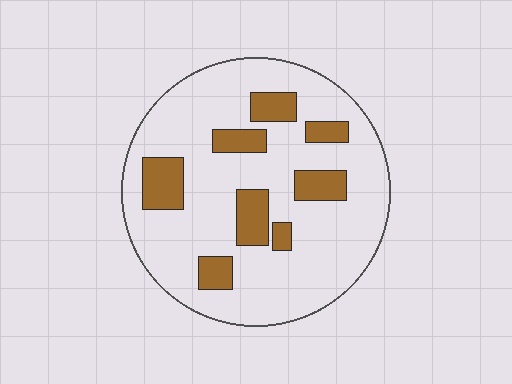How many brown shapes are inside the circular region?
8.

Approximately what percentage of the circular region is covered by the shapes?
Approximately 20%.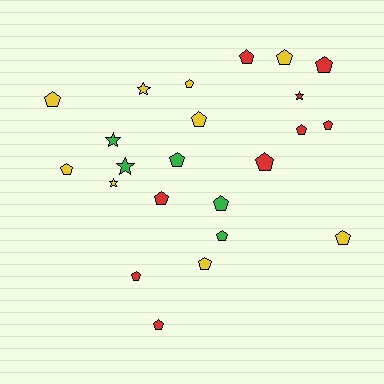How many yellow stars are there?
There are 2 yellow stars.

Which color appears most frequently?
Yellow, with 9 objects.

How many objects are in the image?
There are 23 objects.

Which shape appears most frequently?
Pentagon, with 18 objects.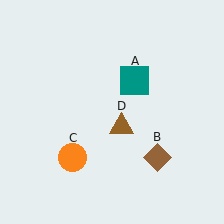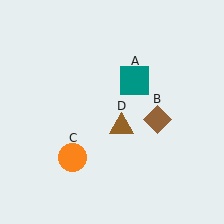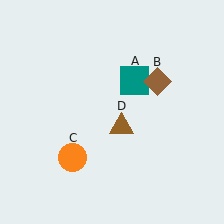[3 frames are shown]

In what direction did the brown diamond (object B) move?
The brown diamond (object B) moved up.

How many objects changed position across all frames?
1 object changed position: brown diamond (object B).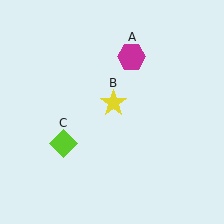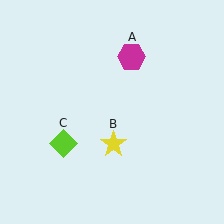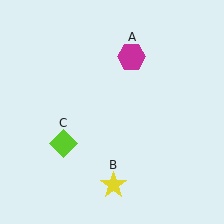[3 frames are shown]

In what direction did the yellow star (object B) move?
The yellow star (object B) moved down.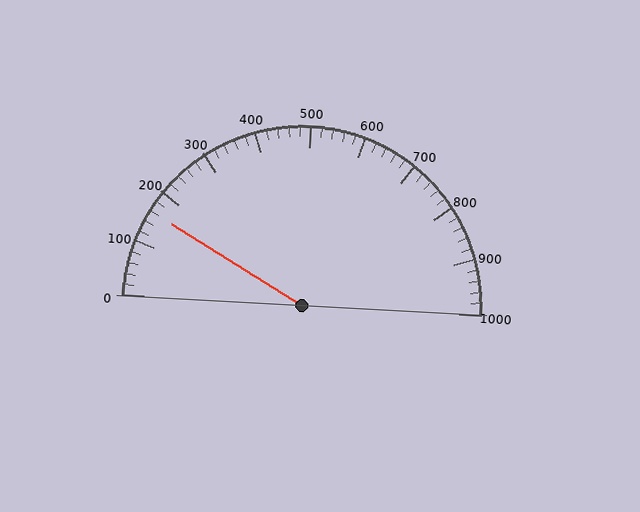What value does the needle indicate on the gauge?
The needle indicates approximately 160.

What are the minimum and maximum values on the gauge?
The gauge ranges from 0 to 1000.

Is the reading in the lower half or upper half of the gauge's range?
The reading is in the lower half of the range (0 to 1000).